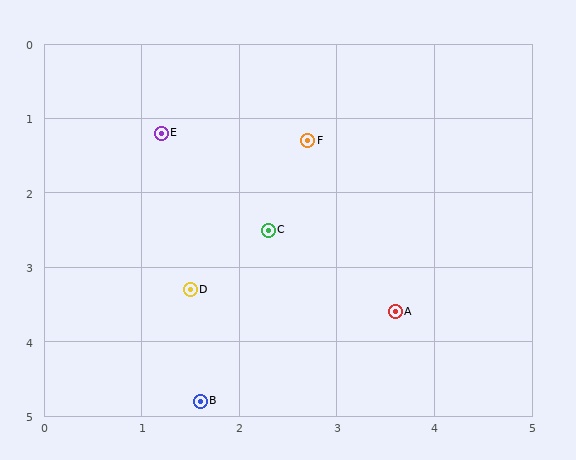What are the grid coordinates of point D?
Point D is at approximately (1.5, 3.3).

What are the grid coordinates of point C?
Point C is at approximately (2.3, 2.5).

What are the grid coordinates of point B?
Point B is at approximately (1.6, 4.8).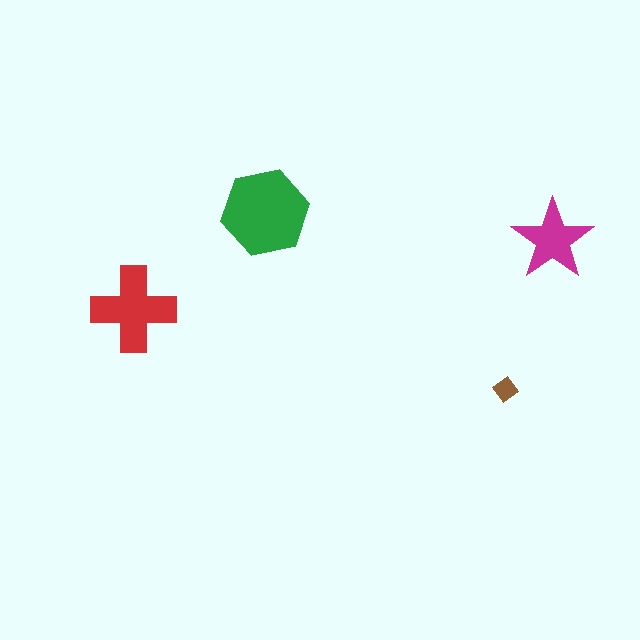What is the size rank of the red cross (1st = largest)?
2nd.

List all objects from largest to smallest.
The green hexagon, the red cross, the magenta star, the brown diamond.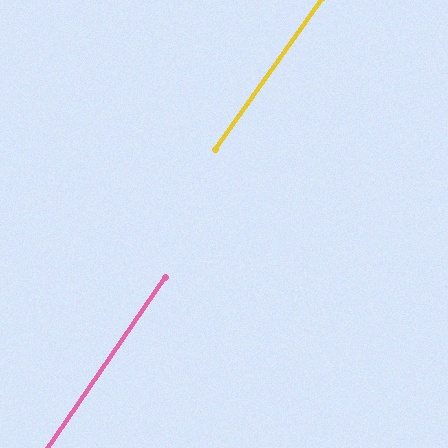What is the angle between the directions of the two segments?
Approximately 1 degree.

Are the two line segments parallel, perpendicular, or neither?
Parallel — their directions differ by only 0.8°.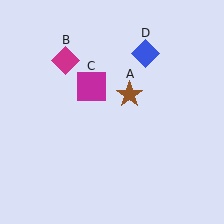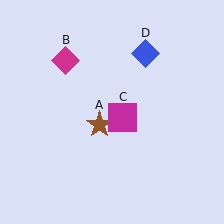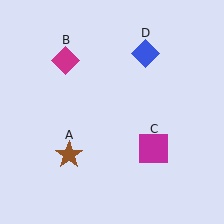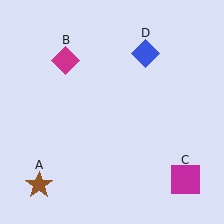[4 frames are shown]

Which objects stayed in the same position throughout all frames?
Magenta diamond (object B) and blue diamond (object D) remained stationary.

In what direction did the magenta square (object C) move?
The magenta square (object C) moved down and to the right.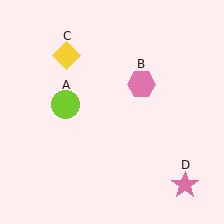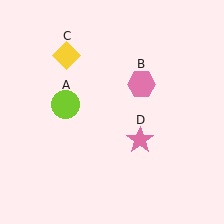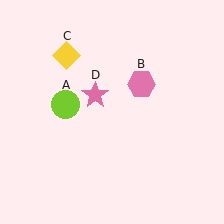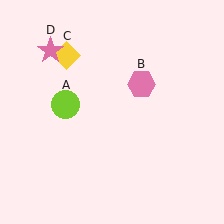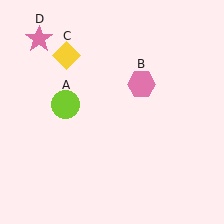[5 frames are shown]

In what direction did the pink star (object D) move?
The pink star (object D) moved up and to the left.